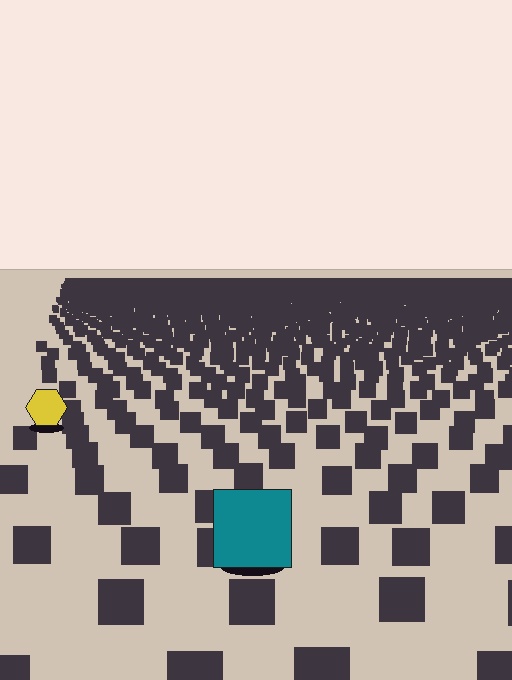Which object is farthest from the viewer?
The yellow hexagon is farthest from the viewer. It appears smaller and the ground texture around it is denser.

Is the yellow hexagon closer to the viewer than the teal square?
No. The teal square is closer — you can tell from the texture gradient: the ground texture is coarser near it.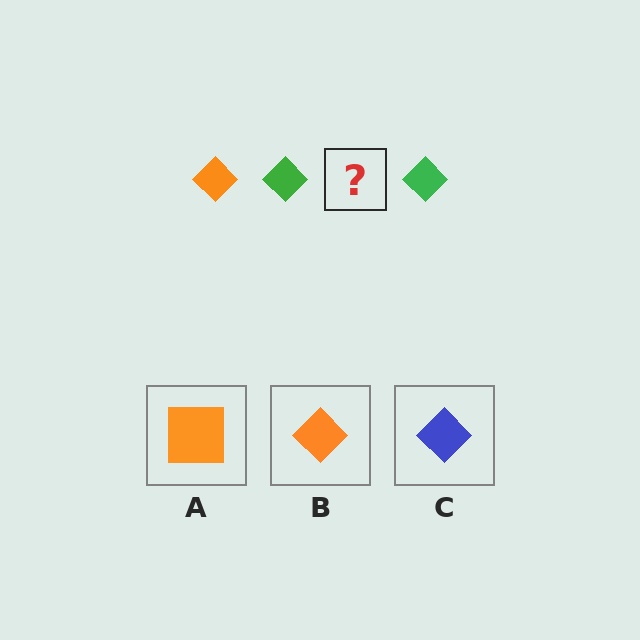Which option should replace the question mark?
Option B.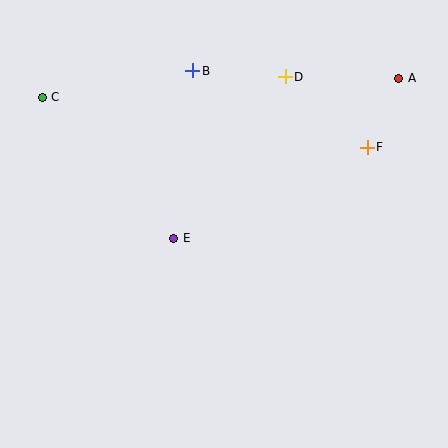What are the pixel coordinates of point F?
Point F is at (367, 147).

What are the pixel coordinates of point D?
Point D is at (285, 77).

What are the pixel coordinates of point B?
Point B is at (193, 71).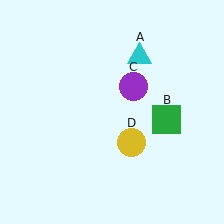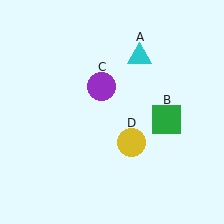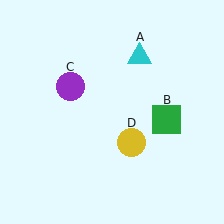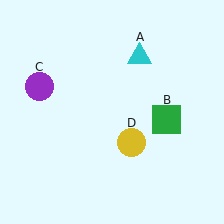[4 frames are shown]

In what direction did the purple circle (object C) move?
The purple circle (object C) moved left.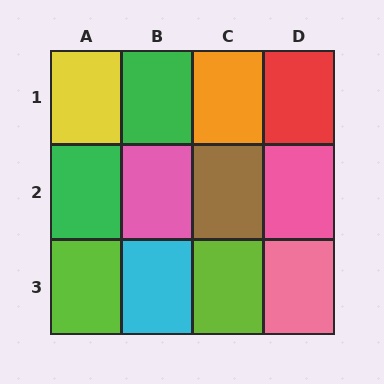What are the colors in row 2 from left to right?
Green, pink, brown, pink.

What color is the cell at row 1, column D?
Red.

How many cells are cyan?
1 cell is cyan.